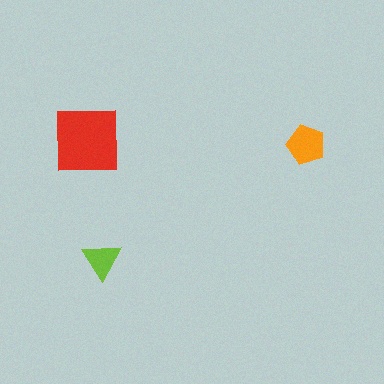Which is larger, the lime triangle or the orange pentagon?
The orange pentagon.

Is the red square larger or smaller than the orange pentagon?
Larger.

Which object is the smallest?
The lime triangle.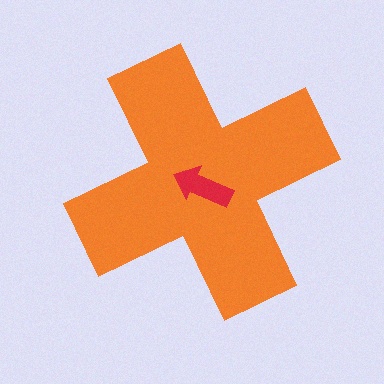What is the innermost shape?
The red arrow.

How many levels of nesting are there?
2.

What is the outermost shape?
The orange cross.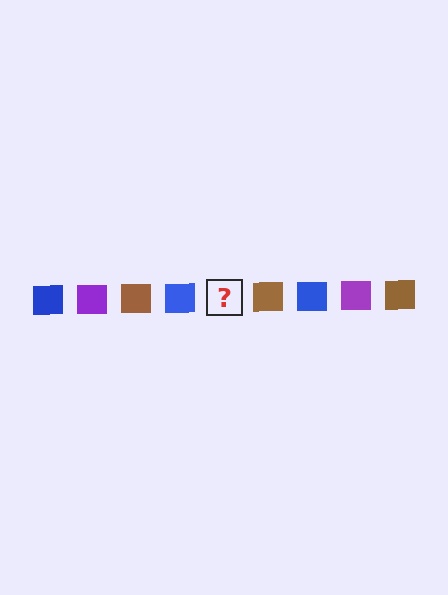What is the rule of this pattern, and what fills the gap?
The rule is that the pattern cycles through blue, purple, brown squares. The gap should be filled with a purple square.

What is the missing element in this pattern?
The missing element is a purple square.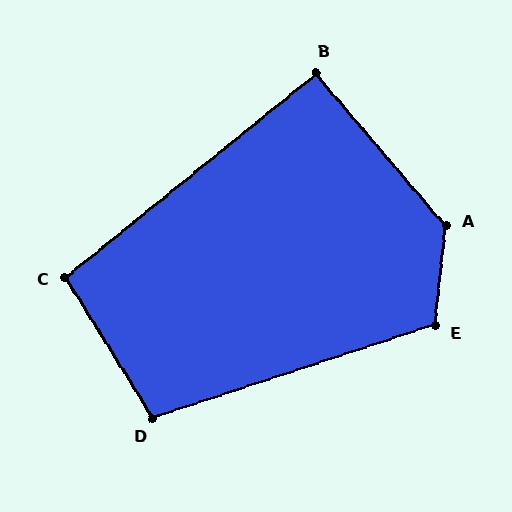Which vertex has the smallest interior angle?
B, at approximately 91 degrees.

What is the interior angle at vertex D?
Approximately 104 degrees (obtuse).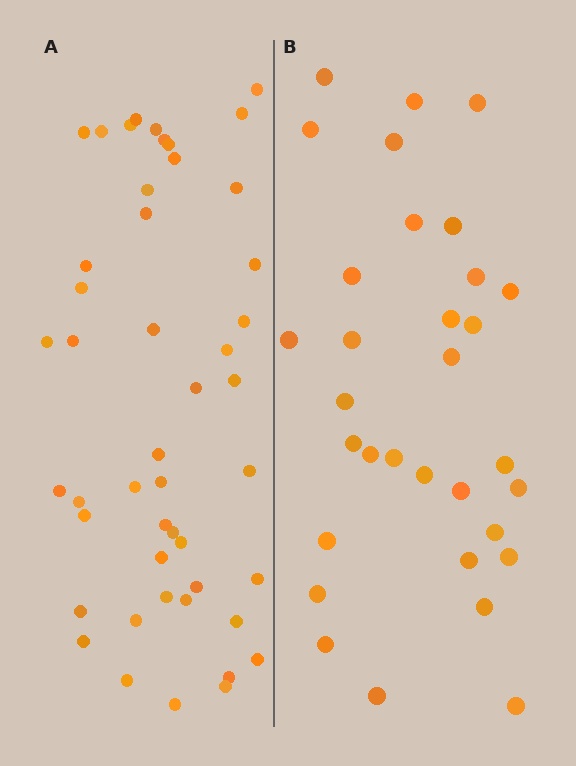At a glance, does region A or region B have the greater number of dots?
Region A (the left region) has more dots.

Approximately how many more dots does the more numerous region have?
Region A has approximately 15 more dots than region B.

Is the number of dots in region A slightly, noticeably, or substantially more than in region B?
Region A has substantially more. The ratio is roughly 1.5 to 1.